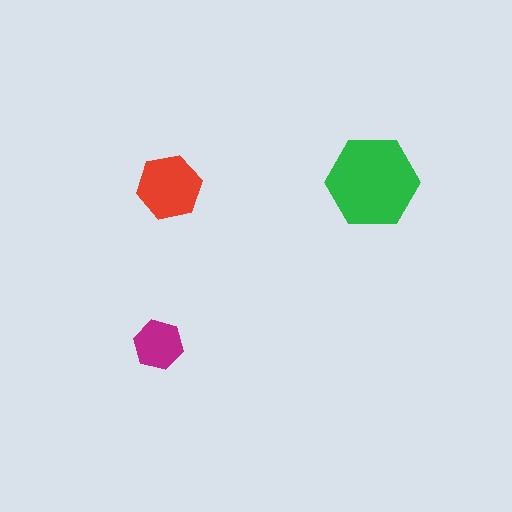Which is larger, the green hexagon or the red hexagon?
The green one.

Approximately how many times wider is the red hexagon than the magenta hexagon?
About 1.5 times wider.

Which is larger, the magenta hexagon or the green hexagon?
The green one.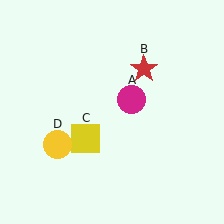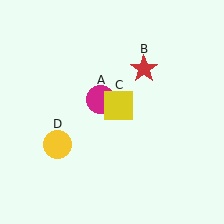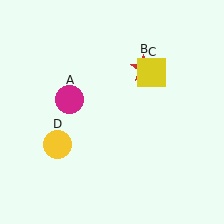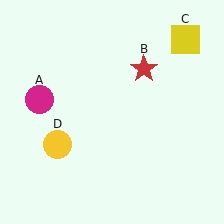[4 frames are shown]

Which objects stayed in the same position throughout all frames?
Red star (object B) and yellow circle (object D) remained stationary.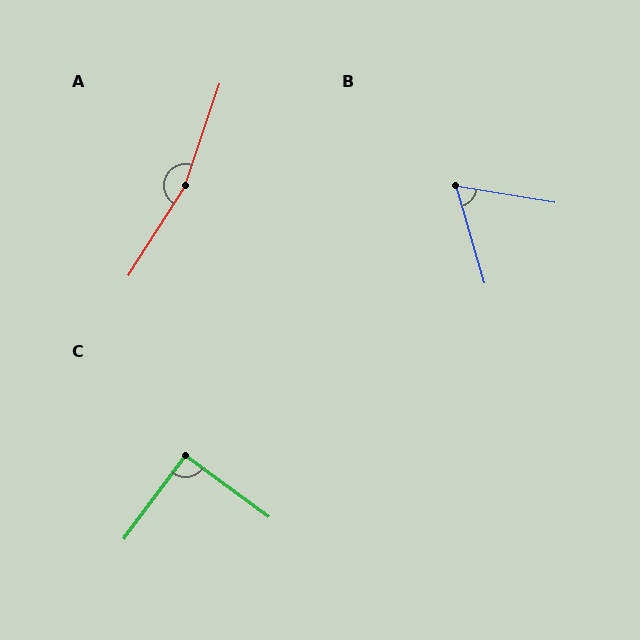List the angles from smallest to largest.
B (65°), C (90°), A (167°).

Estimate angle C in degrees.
Approximately 90 degrees.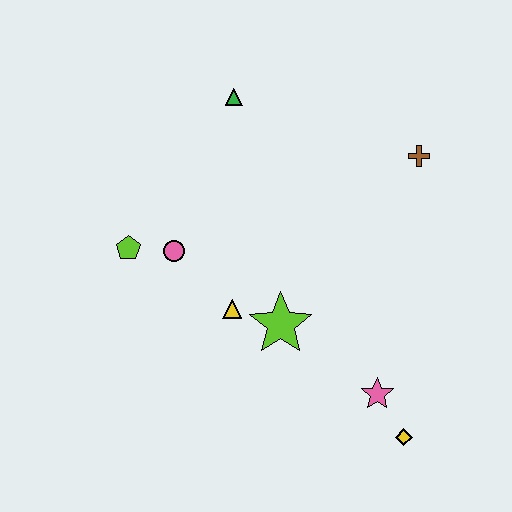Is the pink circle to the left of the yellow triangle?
Yes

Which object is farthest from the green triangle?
The yellow diamond is farthest from the green triangle.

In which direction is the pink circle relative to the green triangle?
The pink circle is below the green triangle.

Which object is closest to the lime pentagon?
The pink circle is closest to the lime pentagon.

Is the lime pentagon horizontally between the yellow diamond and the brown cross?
No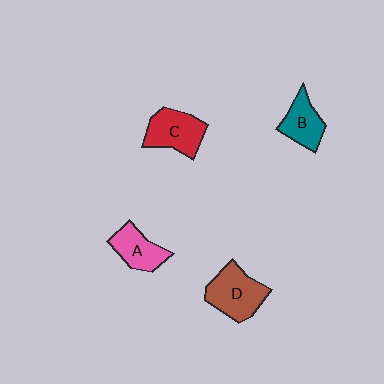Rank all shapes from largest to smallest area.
From largest to smallest: D (brown), C (red), A (pink), B (teal).